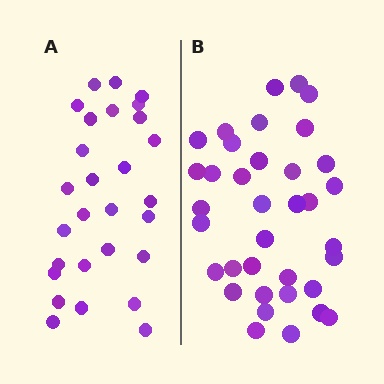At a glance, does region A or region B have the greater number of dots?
Region B (the right region) has more dots.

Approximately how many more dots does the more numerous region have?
Region B has roughly 8 or so more dots than region A.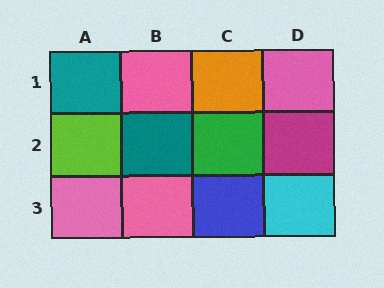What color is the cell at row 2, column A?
Lime.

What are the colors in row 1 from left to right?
Teal, pink, orange, pink.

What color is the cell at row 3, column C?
Blue.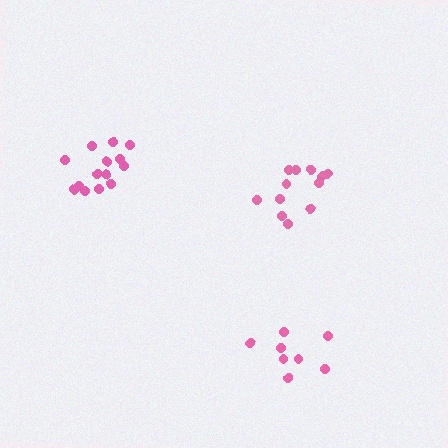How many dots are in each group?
Group 1: 14 dots, Group 2: 8 dots, Group 3: 12 dots (34 total).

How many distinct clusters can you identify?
There are 3 distinct clusters.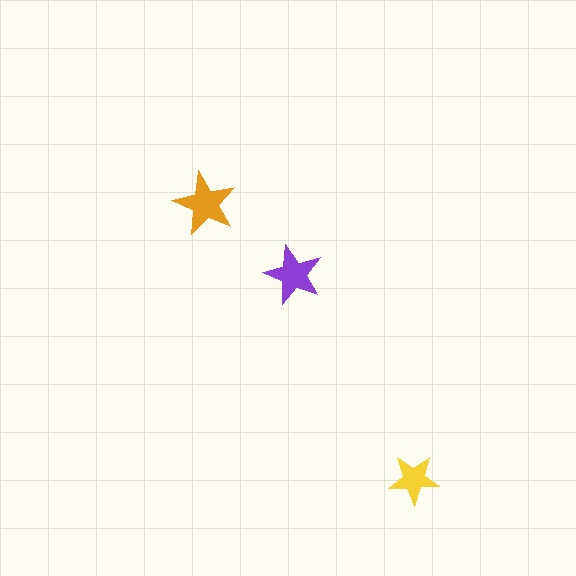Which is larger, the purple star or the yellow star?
The purple one.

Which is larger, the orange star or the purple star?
The orange one.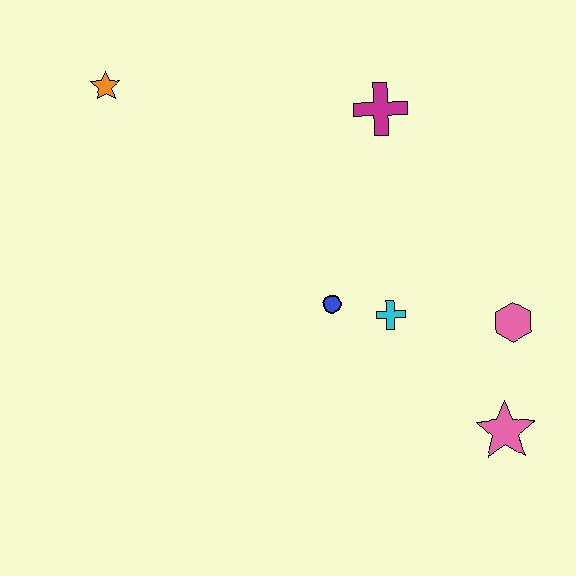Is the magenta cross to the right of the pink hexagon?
No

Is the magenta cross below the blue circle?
No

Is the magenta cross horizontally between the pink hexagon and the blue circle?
Yes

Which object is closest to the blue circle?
The cyan cross is closest to the blue circle.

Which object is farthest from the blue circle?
The orange star is farthest from the blue circle.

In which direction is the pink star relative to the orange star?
The pink star is to the right of the orange star.